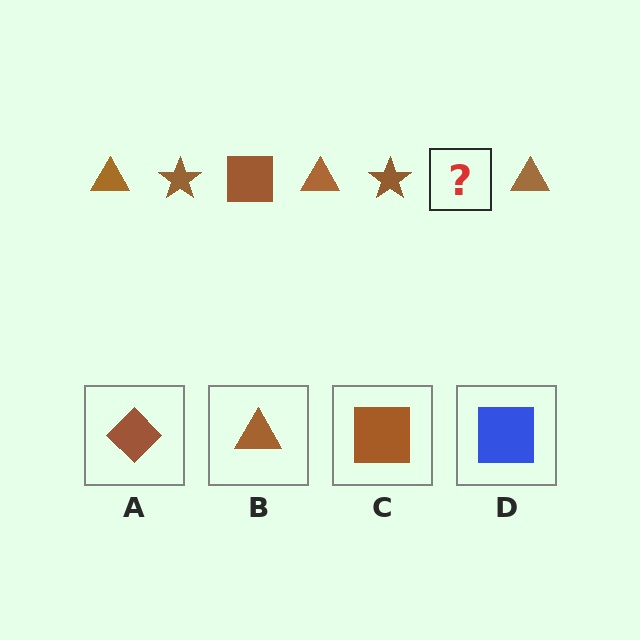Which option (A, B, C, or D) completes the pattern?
C.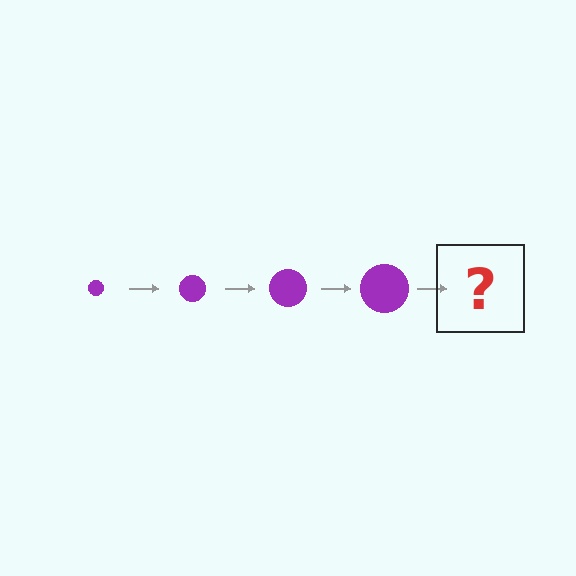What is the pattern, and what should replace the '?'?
The pattern is that the circle gets progressively larger each step. The '?' should be a purple circle, larger than the previous one.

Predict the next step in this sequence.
The next step is a purple circle, larger than the previous one.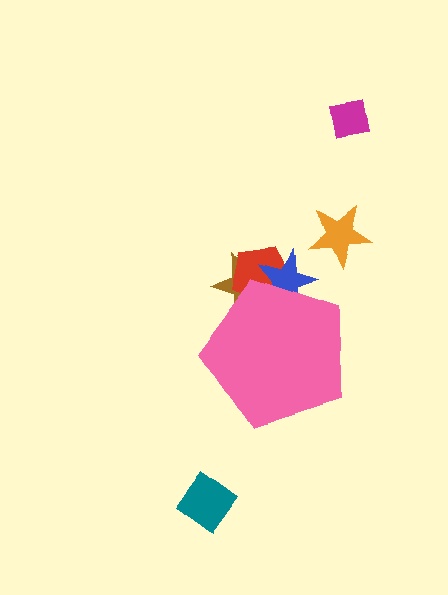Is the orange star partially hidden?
No, the orange star is fully visible.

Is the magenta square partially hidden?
No, the magenta square is fully visible.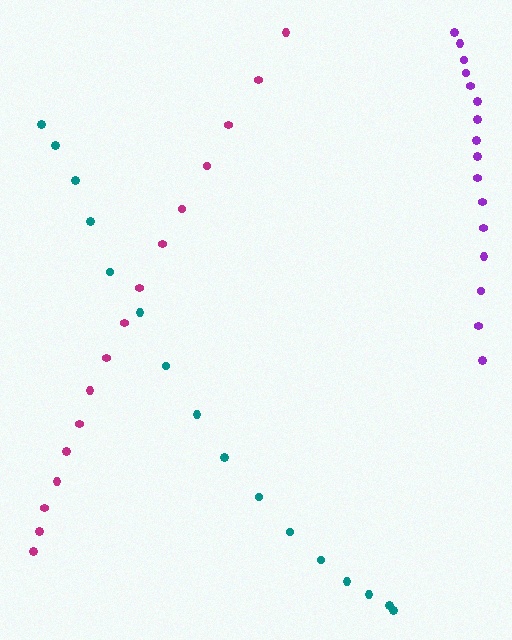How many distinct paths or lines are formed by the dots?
There are 3 distinct paths.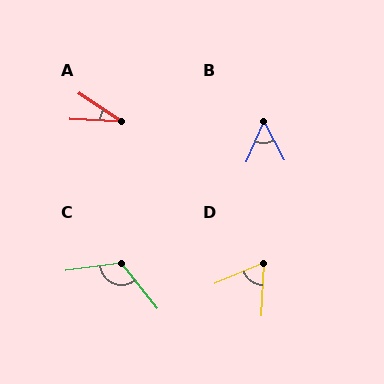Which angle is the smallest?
A, at approximately 31 degrees.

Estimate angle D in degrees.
Approximately 64 degrees.